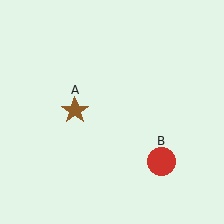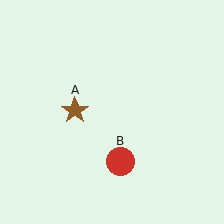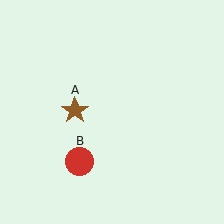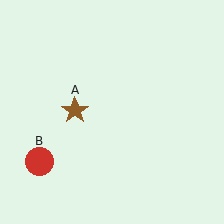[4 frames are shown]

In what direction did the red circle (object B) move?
The red circle (object B) moved left.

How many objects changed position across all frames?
1 object changed position: red circle (object B).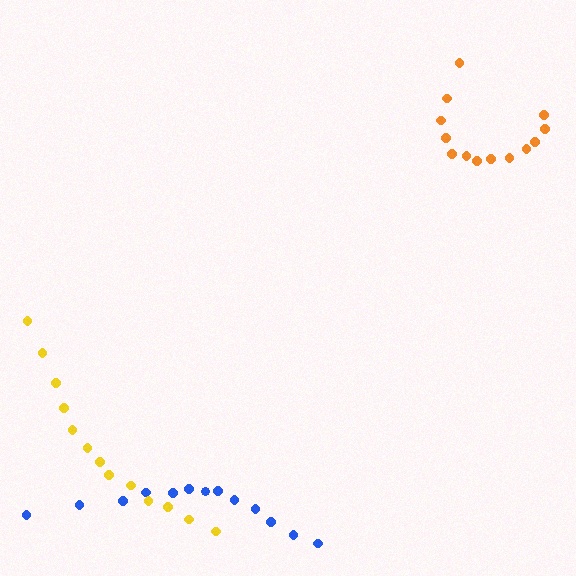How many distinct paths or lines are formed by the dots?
There are 3 distinct paths.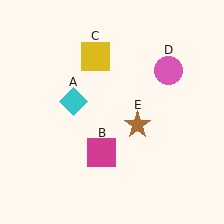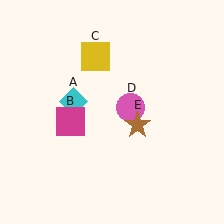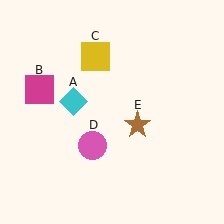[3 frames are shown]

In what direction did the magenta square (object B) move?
The magenta square (object B) moved up and to the left.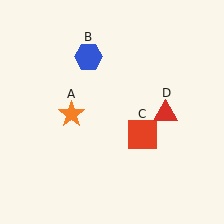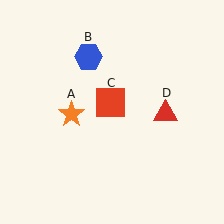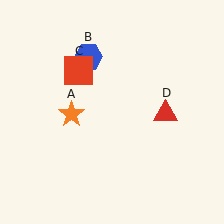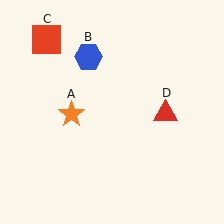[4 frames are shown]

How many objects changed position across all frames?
1 object changed position: red square (object C).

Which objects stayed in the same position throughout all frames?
Orange star (object A) and blue hexagon (object B) and red triangle (object D) remained stationary.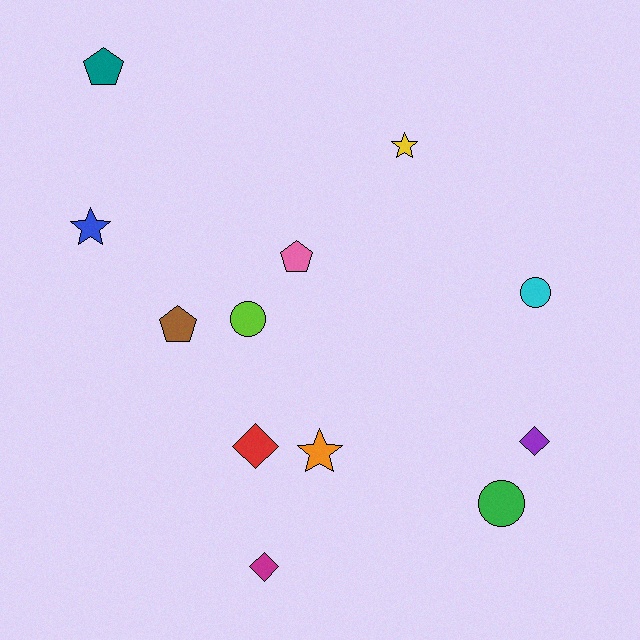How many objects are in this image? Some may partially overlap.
There are 12 objects.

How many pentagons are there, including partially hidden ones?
There are 3 pentagons.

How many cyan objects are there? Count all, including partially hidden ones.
There is 1 cyan object.